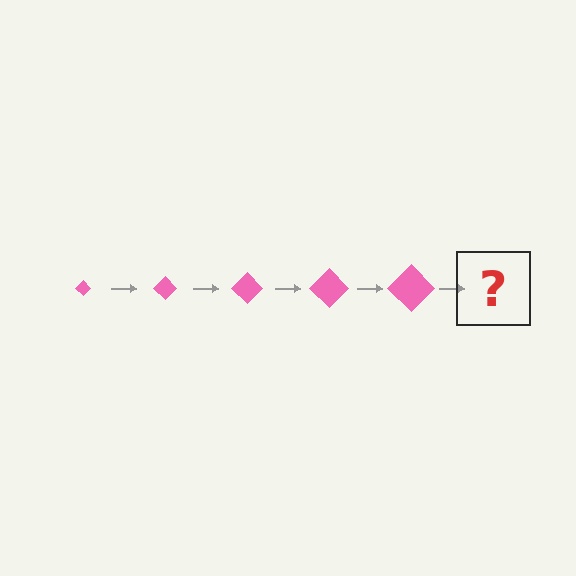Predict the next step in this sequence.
The next step is a pink diamond, larger than the previous one.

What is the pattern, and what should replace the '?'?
The pattern is that the diamond gets progressively larger each step. The '?' should be a pink diamond, larger than the previous one.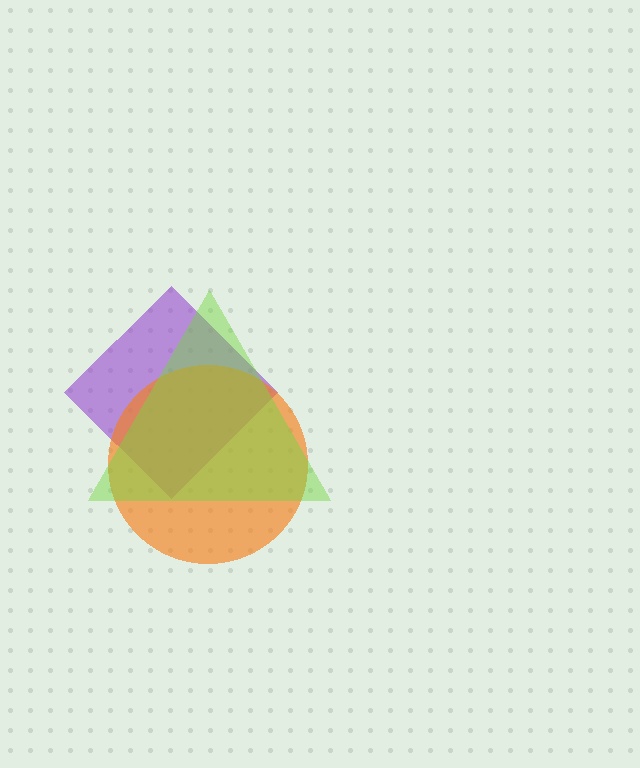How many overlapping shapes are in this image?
There are 3 overlapping shapes in the image.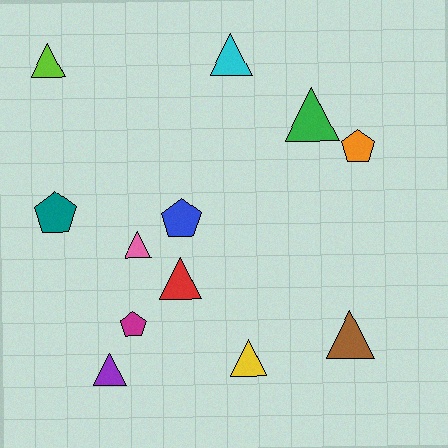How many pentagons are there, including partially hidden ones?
There are 4 pentagons.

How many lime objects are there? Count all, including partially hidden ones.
There is 1 lime object.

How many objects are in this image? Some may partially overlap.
There are 12 objects.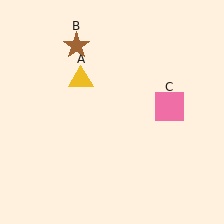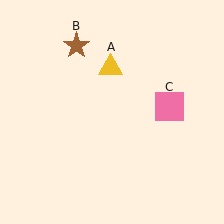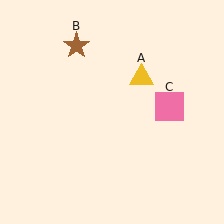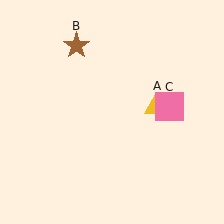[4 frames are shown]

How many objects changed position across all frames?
1 object changed position: yellow triangle (object A).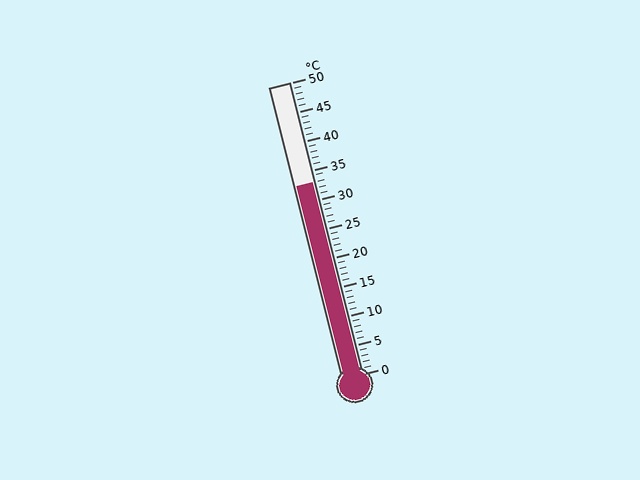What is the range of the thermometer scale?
The thermometer scale ranges from 0°C to 50°C.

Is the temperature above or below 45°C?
The temperature is below 45°C.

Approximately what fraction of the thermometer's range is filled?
The thermometer is filled to approximately 65% of its range.